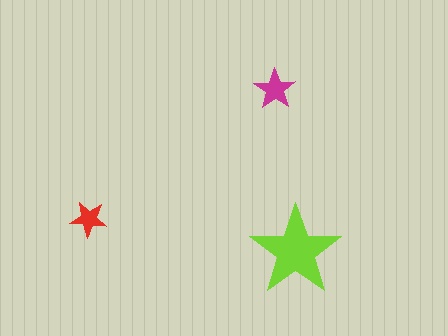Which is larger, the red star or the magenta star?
The magenta one.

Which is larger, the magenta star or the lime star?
The lime one.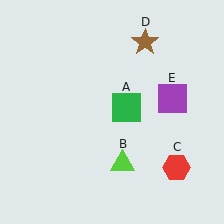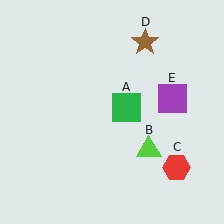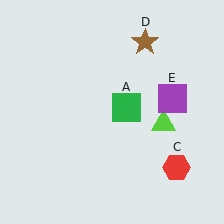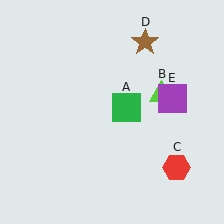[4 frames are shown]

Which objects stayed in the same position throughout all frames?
Green square (object A) and red hexagon (object C) and brown star (object D) and purple square (object E) remained stationary.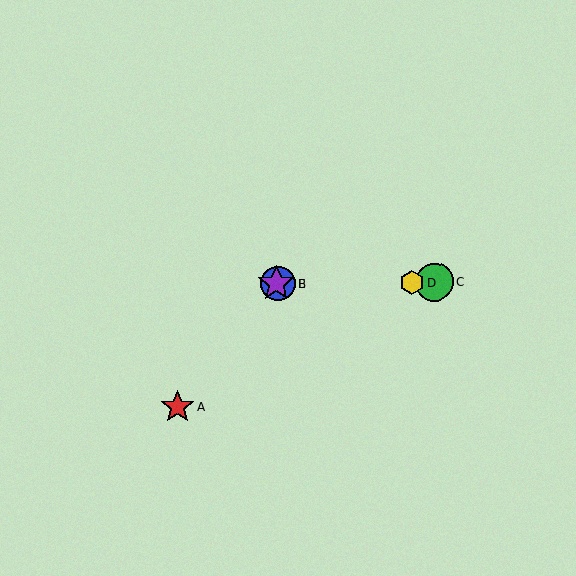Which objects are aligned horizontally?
Objects B, C, D, E are aligned horizontally.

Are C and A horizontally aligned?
No, C is at y≈282 and A is at y≈407.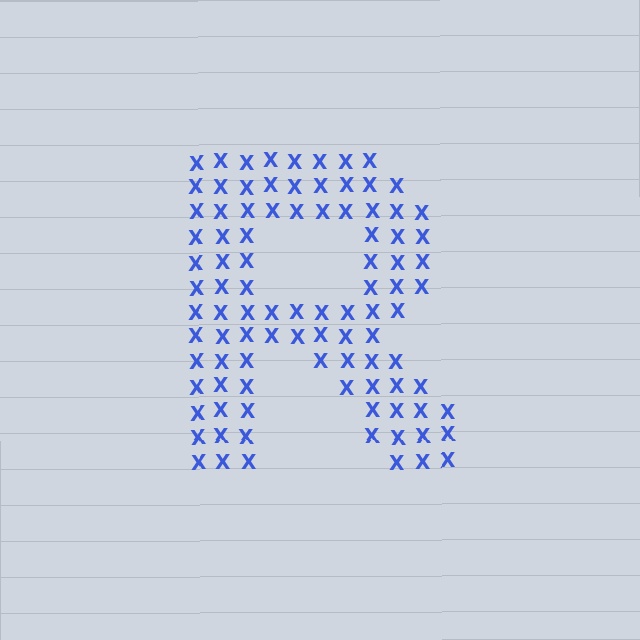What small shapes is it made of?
It is made of small letter X's.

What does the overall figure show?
The overall figure shows the letter R.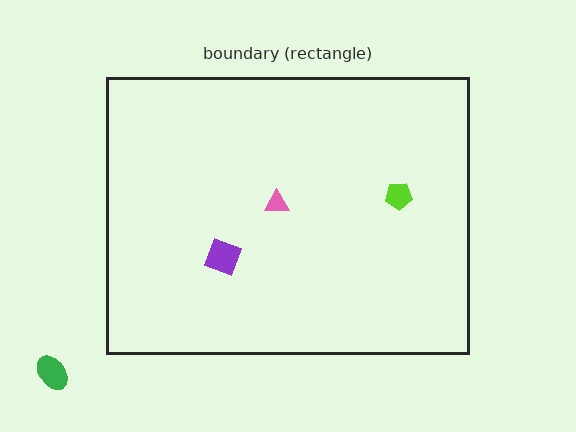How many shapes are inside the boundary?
3 inside, 1 outside.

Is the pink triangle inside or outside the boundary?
Inside.